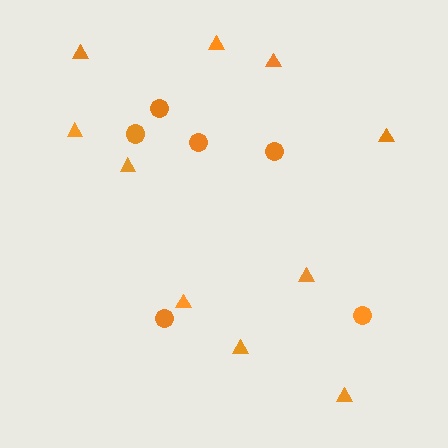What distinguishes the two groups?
There are 2 groups: one group of circles (6) and one group of triangles (10).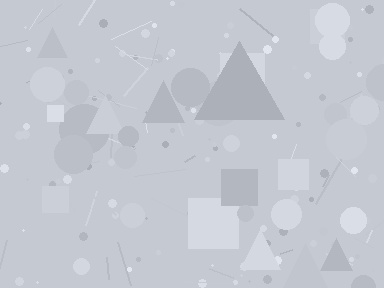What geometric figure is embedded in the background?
A triangle is embedded in the background.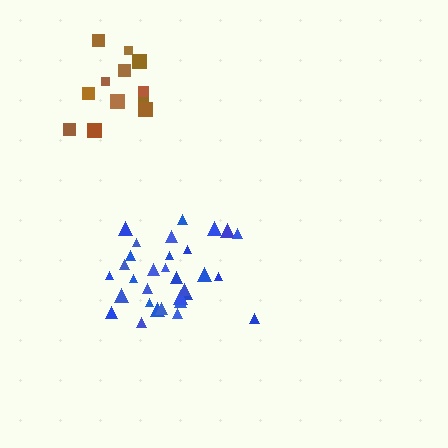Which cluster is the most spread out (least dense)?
Brown.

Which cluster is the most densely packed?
Blue.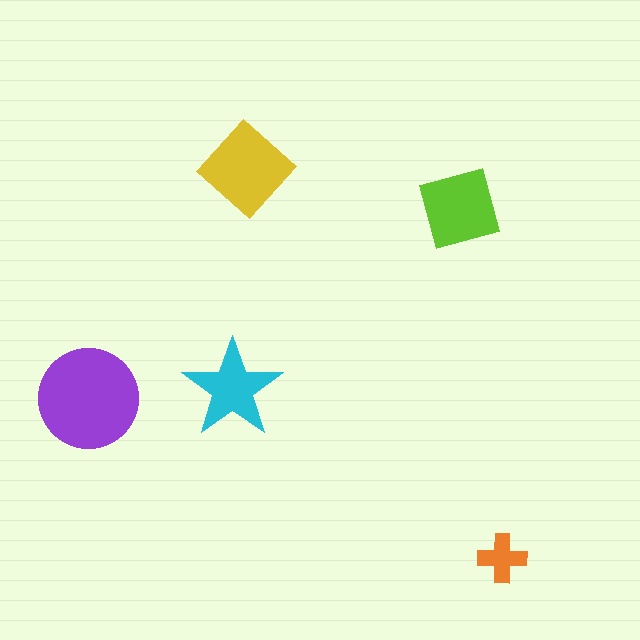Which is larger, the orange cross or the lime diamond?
The lime diamond.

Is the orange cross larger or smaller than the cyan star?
Smaller.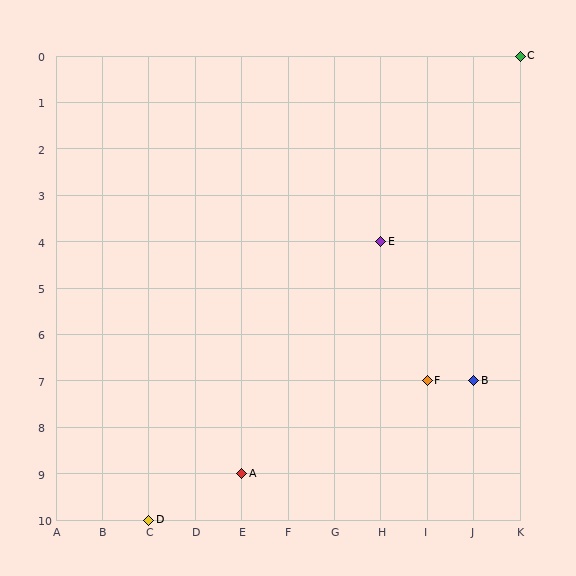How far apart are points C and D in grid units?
Points C and D are 8 columns and 10 rows apart (about 12.8 grid units diagonally).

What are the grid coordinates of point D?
Point D is at grid coordinates (C, 10).